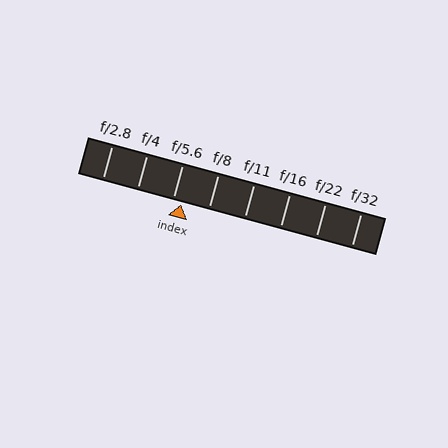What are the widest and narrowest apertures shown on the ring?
The widest aperture shown is f/2.8 and the narrowest is f/32.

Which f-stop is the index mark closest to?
The index mark is closest to f/5.6.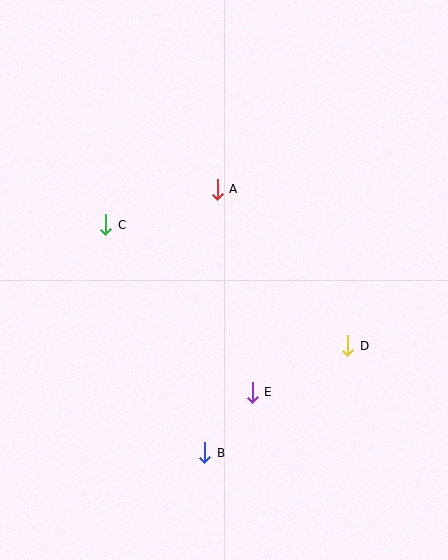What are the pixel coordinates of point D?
Point D is at (347, 346).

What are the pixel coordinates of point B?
Point B is at (205, 453).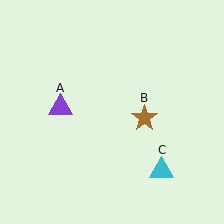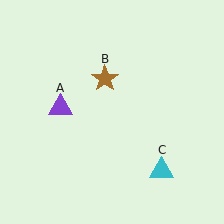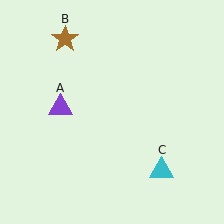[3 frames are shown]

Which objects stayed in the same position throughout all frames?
Purple triangle (object A) and cyan triangle (object C) remained stationary.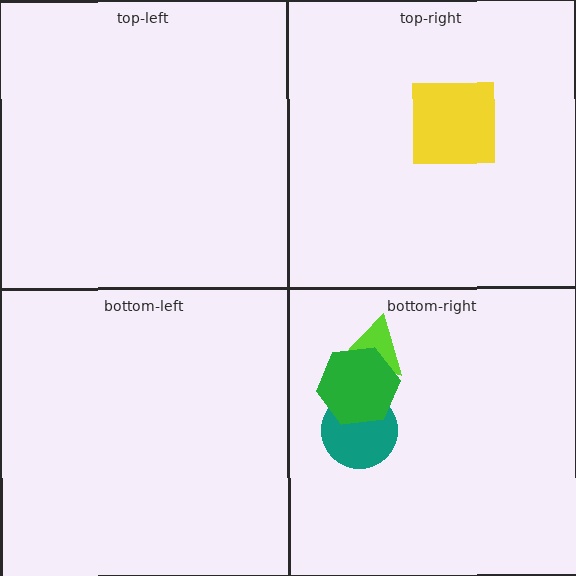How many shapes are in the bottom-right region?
3.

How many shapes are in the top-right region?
1.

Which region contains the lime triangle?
The bottom-right region.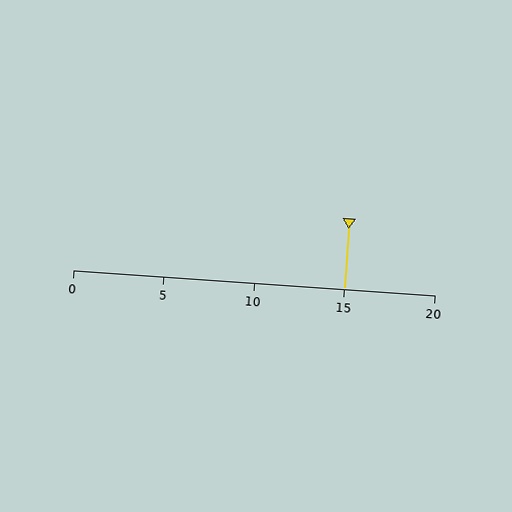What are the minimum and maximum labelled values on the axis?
The axis runs from 0 to 20.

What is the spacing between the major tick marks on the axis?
The major ticks are spaced 5 apart.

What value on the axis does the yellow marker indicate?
The marker indicates approximately 15.